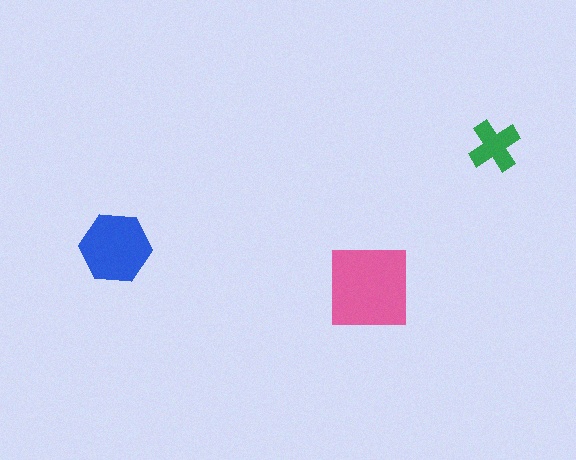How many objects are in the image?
There are 3 objects in the image.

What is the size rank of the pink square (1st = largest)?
1st.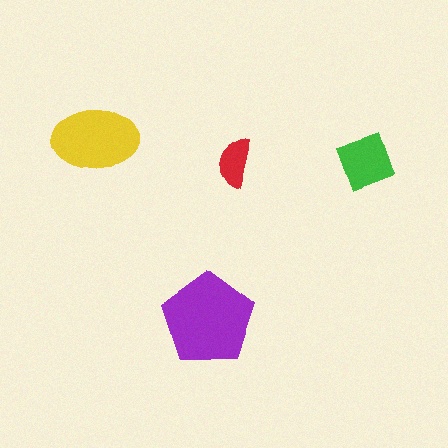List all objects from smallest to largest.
The red semicircle, the green square, the yellow ellipse, the purple pentagon.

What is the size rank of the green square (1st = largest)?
3rd.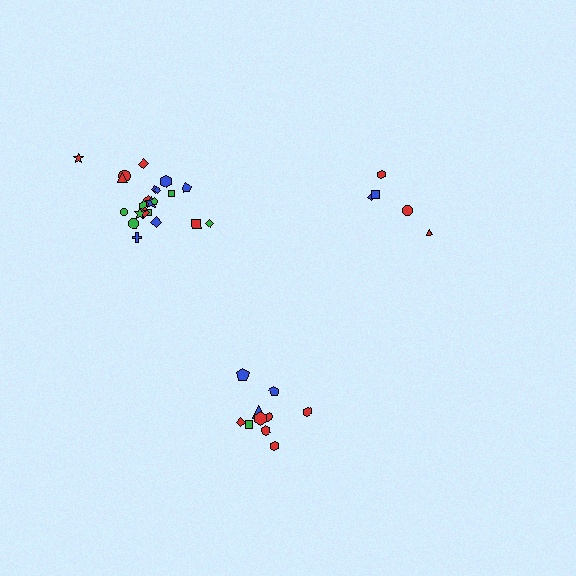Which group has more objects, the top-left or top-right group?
The top-left group.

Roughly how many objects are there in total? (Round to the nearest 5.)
Roughly 35 objects in total.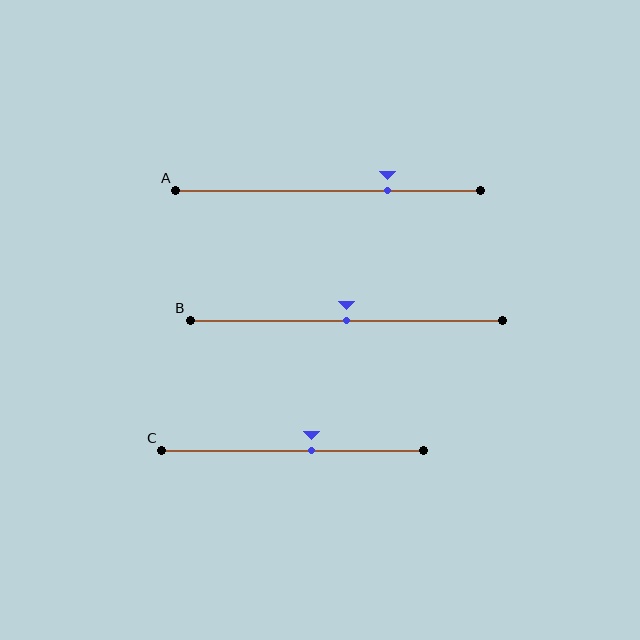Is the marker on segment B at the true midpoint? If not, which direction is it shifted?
Yes, the marker on segment B is at the true midpoint.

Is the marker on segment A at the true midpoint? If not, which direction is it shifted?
No, the marker on segment A is shifted to the right by about 20% of the segment length.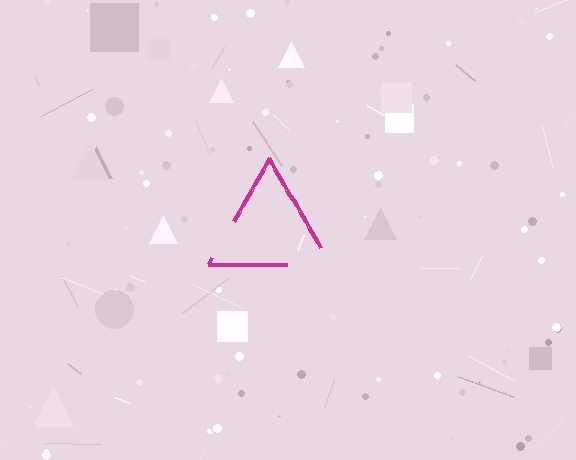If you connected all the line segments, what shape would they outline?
They would outline a triangle.